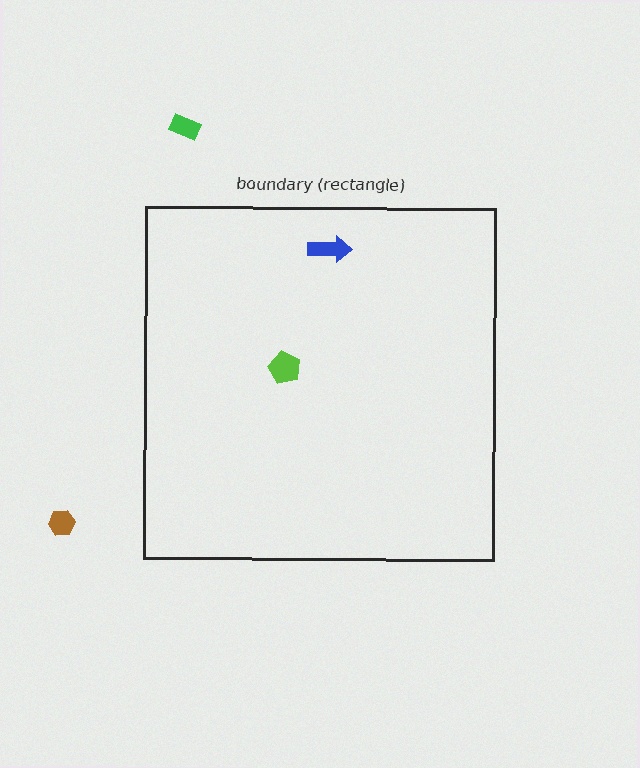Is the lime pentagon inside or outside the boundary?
Inside.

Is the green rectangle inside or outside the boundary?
Outside.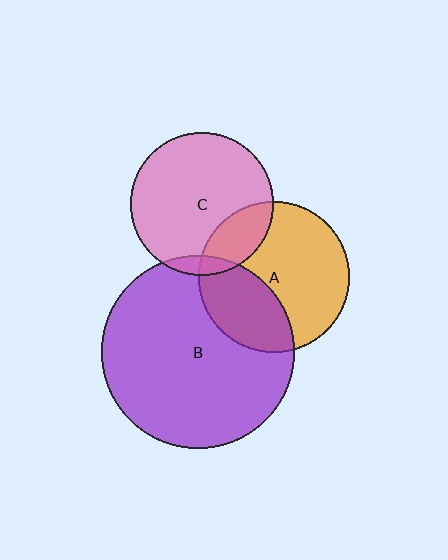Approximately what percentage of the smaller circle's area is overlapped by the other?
Approximately 35%.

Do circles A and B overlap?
Yes.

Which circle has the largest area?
Circle B (purple).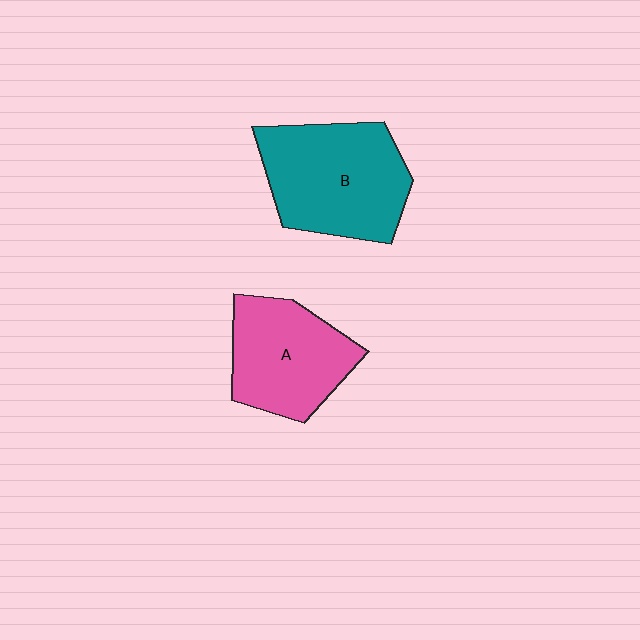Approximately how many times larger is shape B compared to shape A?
Approximately 1.3 times.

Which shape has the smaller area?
Shape A (pink).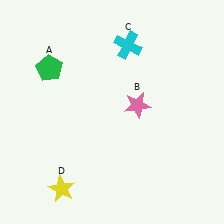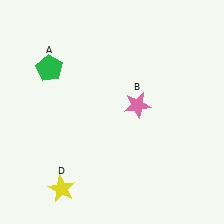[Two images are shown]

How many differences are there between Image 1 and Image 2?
There is 1 difference between the two images.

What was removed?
The cyan cross (C) was removed in Image 2.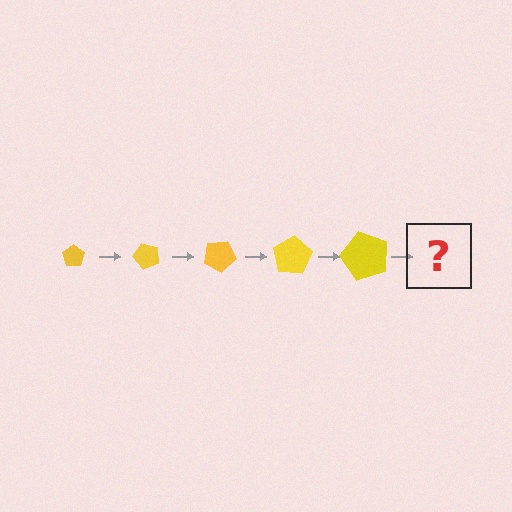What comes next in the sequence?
The next element should be a pentagon, larger than the previous one and rotated 250 degrees from the start.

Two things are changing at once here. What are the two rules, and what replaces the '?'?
The two rules are that the pentagon grows larger each step and it rotates 50 degrees each step. The '?' should be a pentagon, larger than the previous one and rotated 250 degrees from the start.